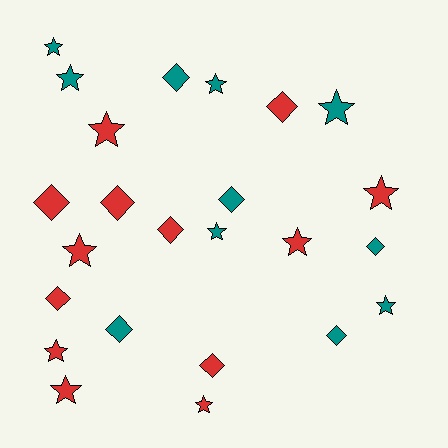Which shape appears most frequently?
Star, with 13 objects.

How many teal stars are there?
There are 6 teal stars.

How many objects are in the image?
There are 24 objects.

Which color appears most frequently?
Red, with 13 objects.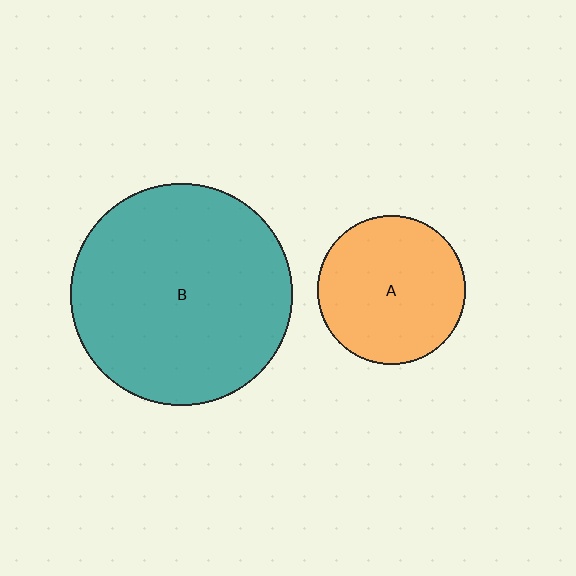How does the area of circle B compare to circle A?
Approximately 2.2 times.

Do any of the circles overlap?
No, none of the circles overlap.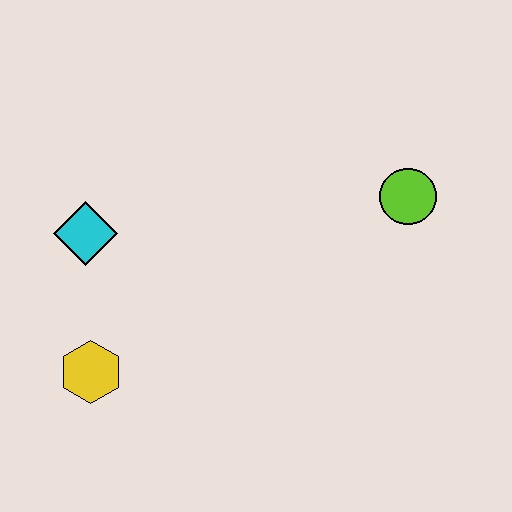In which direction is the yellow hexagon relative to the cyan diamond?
The yellow hexagon is below the cyan diamond.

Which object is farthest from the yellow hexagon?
The lime circle is farthest from the yellow hexagon.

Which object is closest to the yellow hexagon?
The cyan diamond is closest to the yellow hexagon.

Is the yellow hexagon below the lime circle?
Yes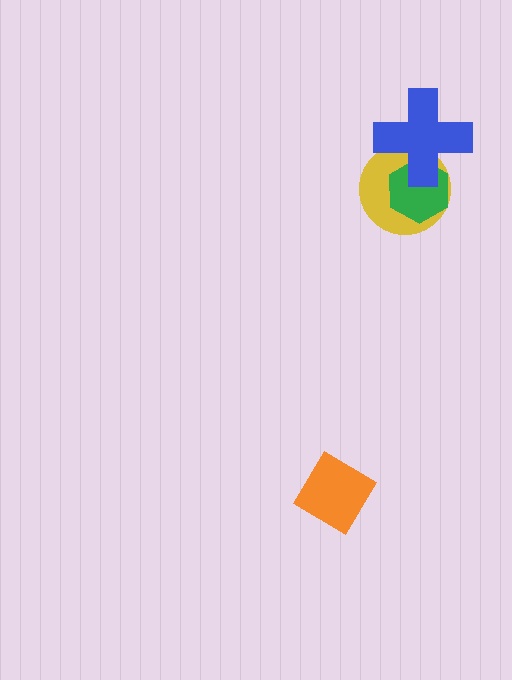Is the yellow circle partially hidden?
Yes, it is partially covered by another shape.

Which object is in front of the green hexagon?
The blue cross is in front of the green hexagon.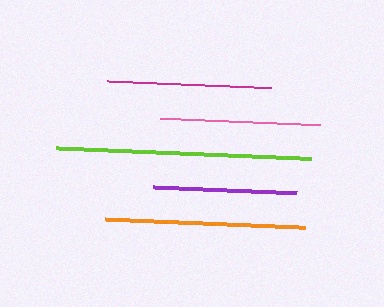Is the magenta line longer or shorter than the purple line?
The magenta line is longer than the purple line.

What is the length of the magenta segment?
The magenta segment is approximately 164 pixels long.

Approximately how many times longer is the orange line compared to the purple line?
The orange line is approximately 1.4 times the length of the purple line.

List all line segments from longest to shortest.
From longest to shortest: lime, orange, magenta, pink, purple.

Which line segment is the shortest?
The purple line is the shortest at approximately 144 pixels.